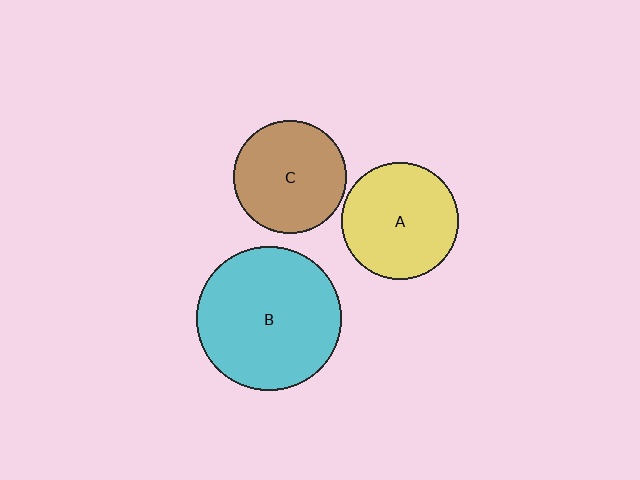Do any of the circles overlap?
No, none of the circles overlap.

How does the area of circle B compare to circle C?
Approximately 1.6 times.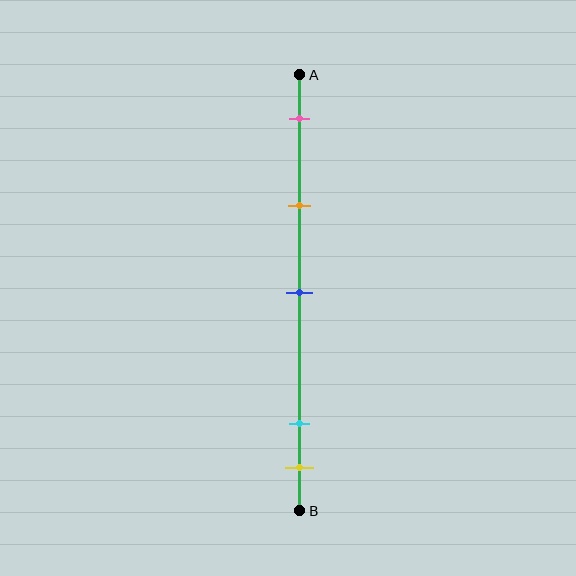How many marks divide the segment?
There are 5 marks dividing the segment.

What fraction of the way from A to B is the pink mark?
The pink mark is approximately 10% (0.1) of the way from A to B.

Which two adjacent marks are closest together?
The cyan and yellow marks are the closest adjacent pair.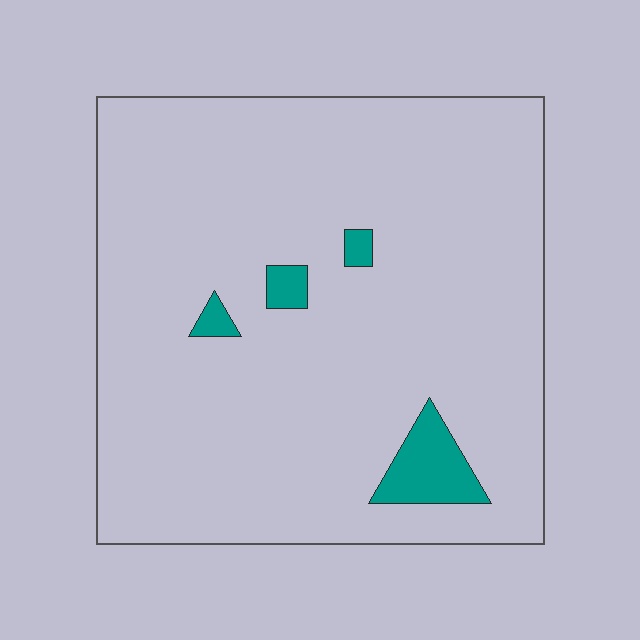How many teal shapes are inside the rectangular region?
4.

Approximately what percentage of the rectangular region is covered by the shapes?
Approximately 5%.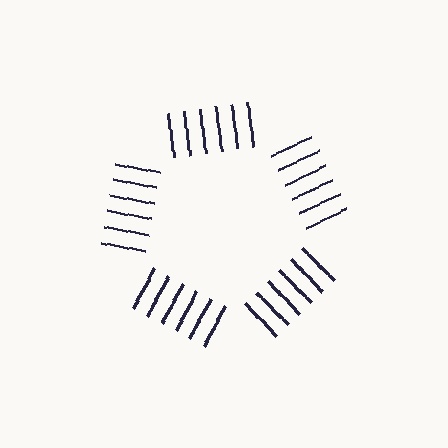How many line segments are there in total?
30 — 6 along each of the 5 edges.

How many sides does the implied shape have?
5 sides — the line-ends trace a pentagon.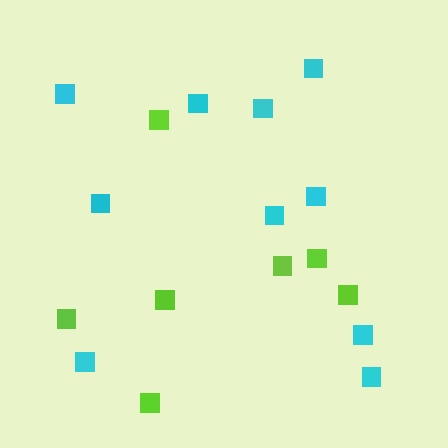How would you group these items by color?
There are 2 groups: one group of lime squares (7) and one group of cyan squares (10).